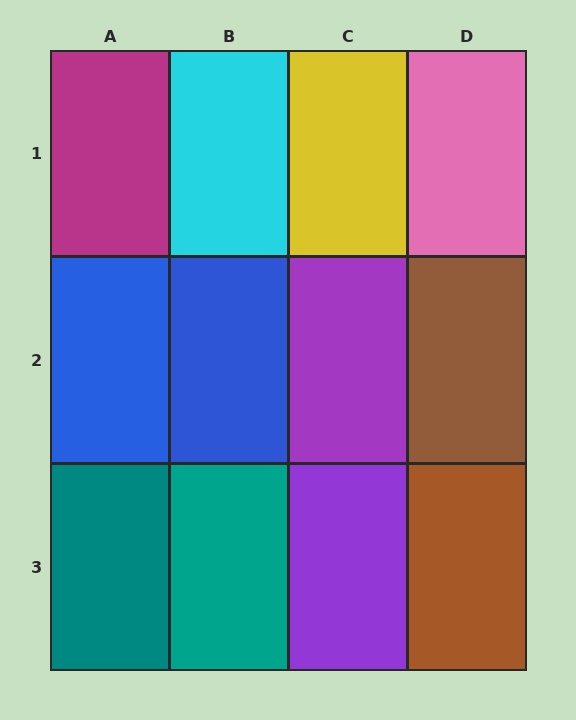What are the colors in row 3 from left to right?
Teal, teal, purple, brown.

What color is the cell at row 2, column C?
Purple.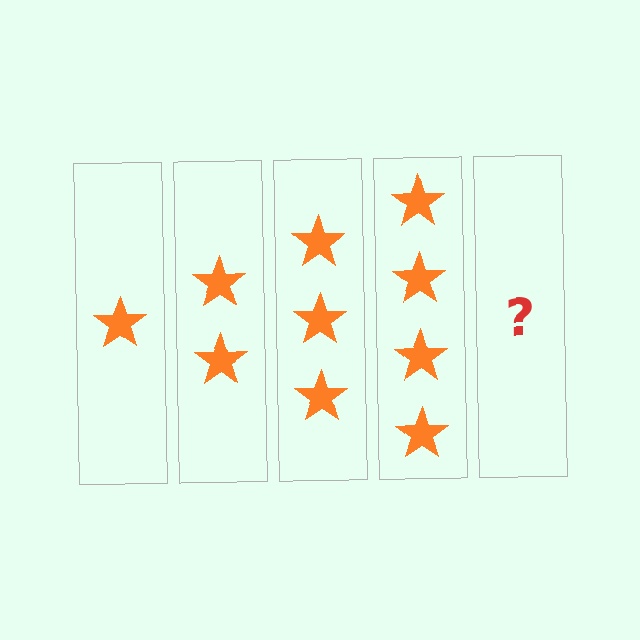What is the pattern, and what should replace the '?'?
The pattern is that each step adds one more star. The '?' should be 5 stars.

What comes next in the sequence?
The next element should be 5 stars.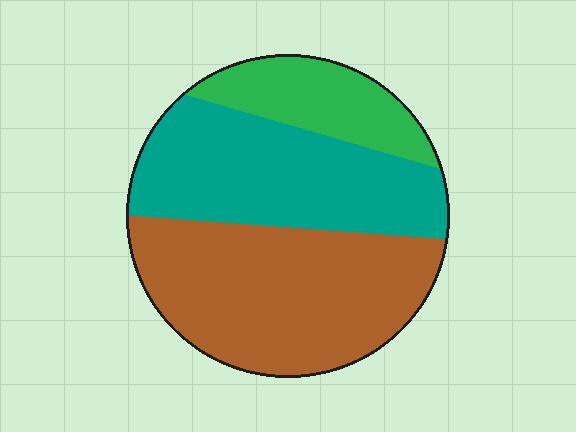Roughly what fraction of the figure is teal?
Teal takes up between a quarter and a half of the figure.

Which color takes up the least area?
Green, at roughly 15%.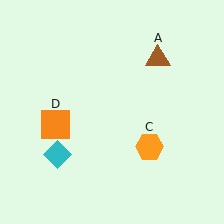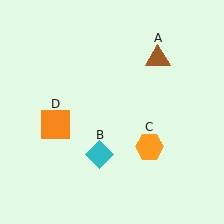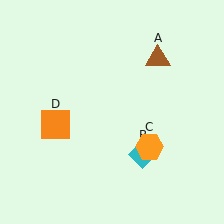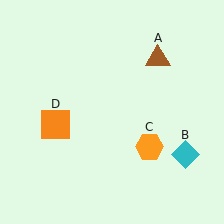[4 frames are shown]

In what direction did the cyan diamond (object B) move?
The cyan diamond (object B) moved right.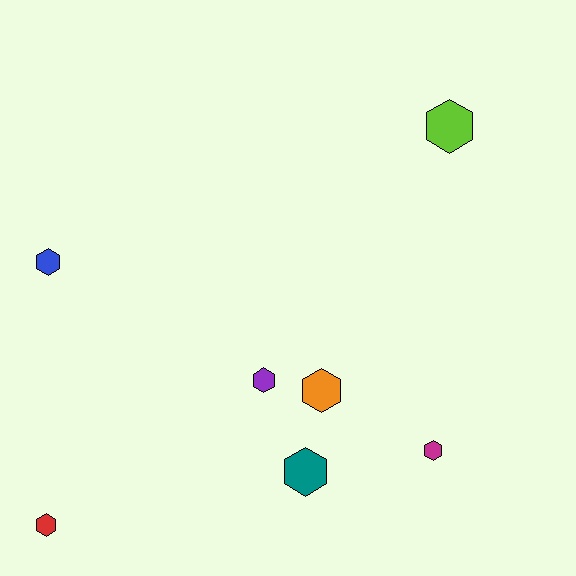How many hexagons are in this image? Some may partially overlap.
There are 7 hexagons.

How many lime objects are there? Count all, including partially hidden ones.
There is 1 lime object.